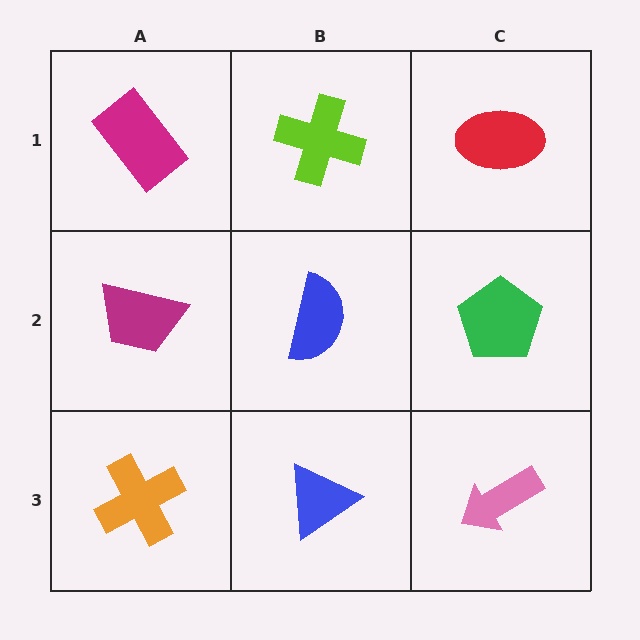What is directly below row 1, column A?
A magenta trapezoid.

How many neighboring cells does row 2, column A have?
3.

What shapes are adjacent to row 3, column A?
A magenta trapezoid (row 2, column A), a blue triangle (row 3, column B).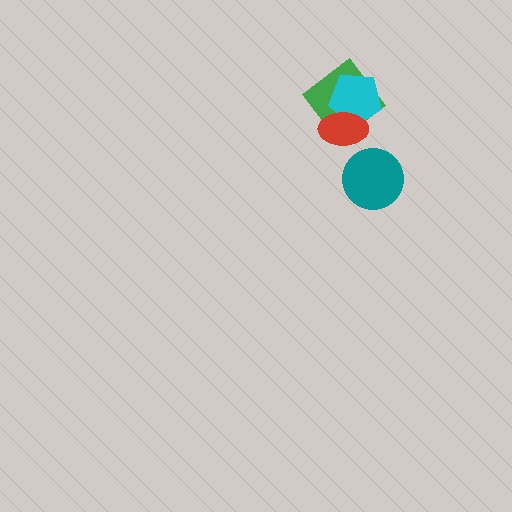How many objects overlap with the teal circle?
0 objects overlap with the teal circle.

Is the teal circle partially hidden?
No, no other shape covers it.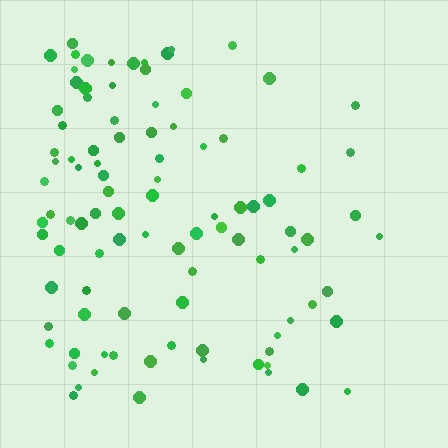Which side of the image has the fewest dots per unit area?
The right.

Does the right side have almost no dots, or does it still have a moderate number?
Still a moderate number, just noticeably fewer than the left.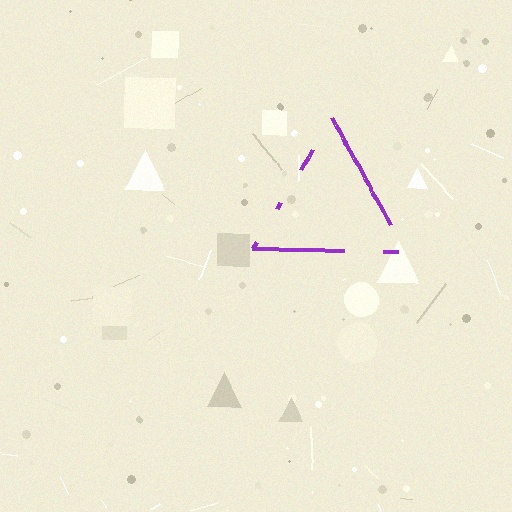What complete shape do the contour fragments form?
The contour fragments form a triangle.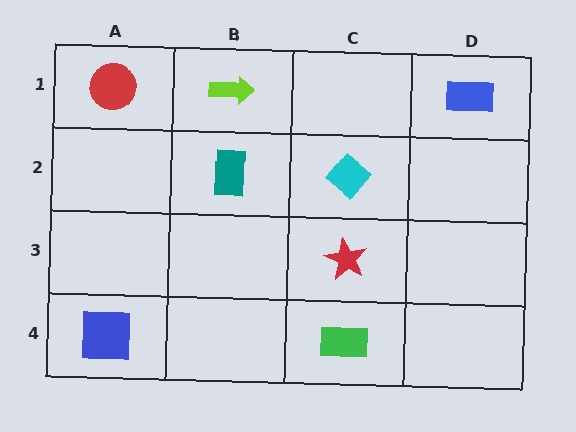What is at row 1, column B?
A lime arrow.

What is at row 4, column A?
A blue square.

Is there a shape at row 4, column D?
No, that cell is empty.